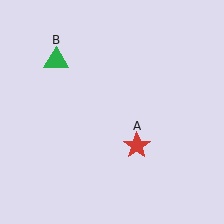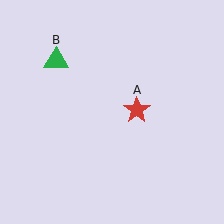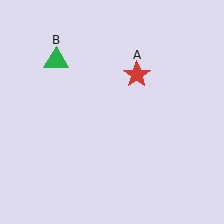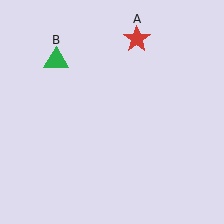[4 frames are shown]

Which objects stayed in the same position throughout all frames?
Green triangle (object B) remained stationary.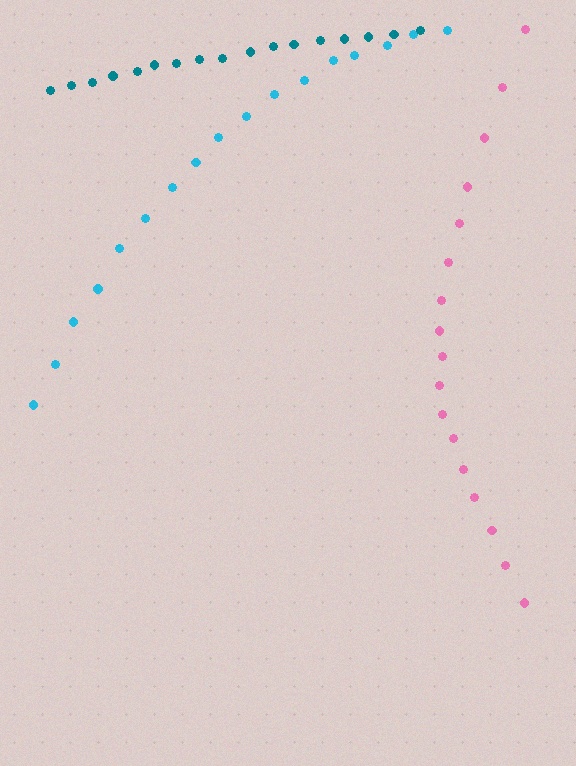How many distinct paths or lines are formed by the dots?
There are 3 distinct paths.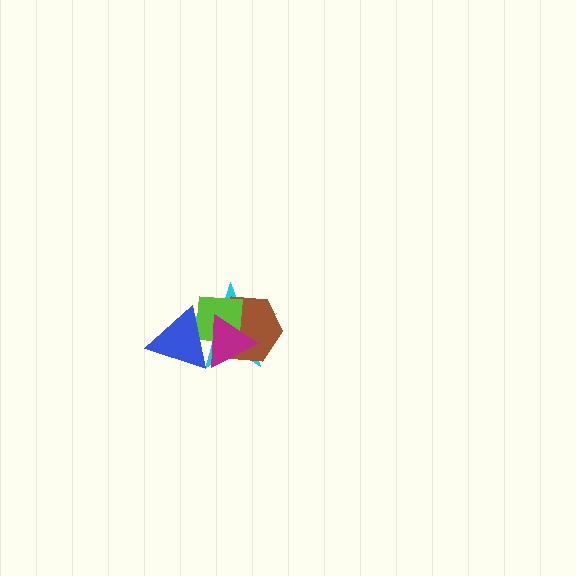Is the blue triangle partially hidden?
No, no other shape covers it.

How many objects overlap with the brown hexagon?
3 objects overlap with the brown hexagon.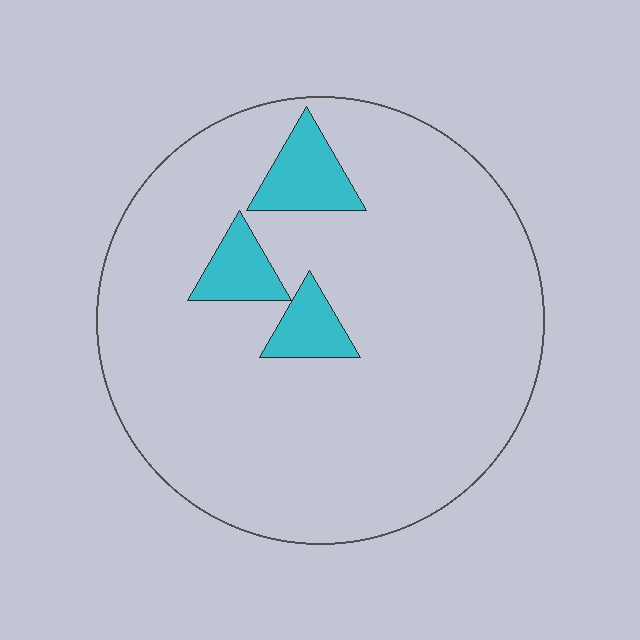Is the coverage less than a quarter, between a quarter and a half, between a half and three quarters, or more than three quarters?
Less than a quarter.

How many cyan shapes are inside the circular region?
3.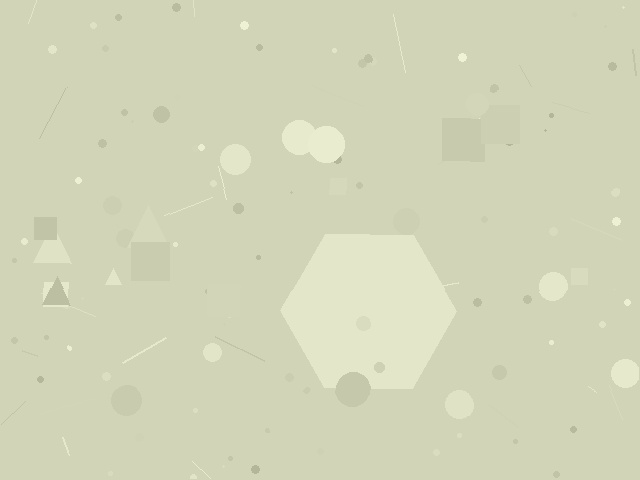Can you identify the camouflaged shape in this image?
The camouflaged shape is a hexagon.